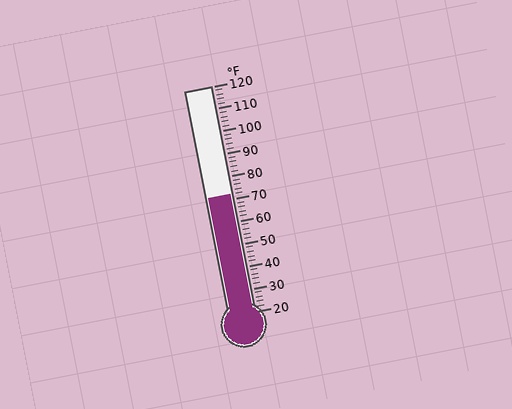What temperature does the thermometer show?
The thermometer shows approximately 72°F.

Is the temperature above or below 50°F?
The temperature is above 50°F.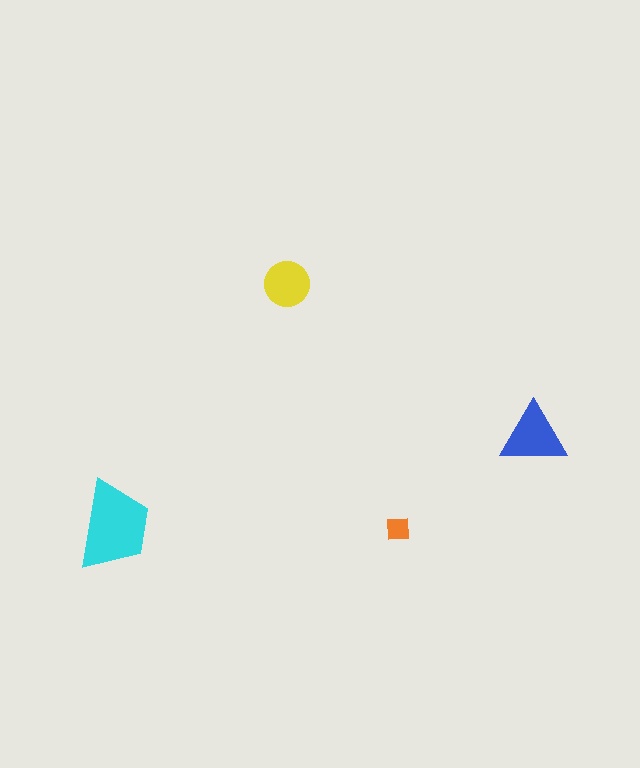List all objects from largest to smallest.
The cyan trapezoid, the blue triangle, the yellow circle, the orange square.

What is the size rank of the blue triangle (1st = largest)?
2nd.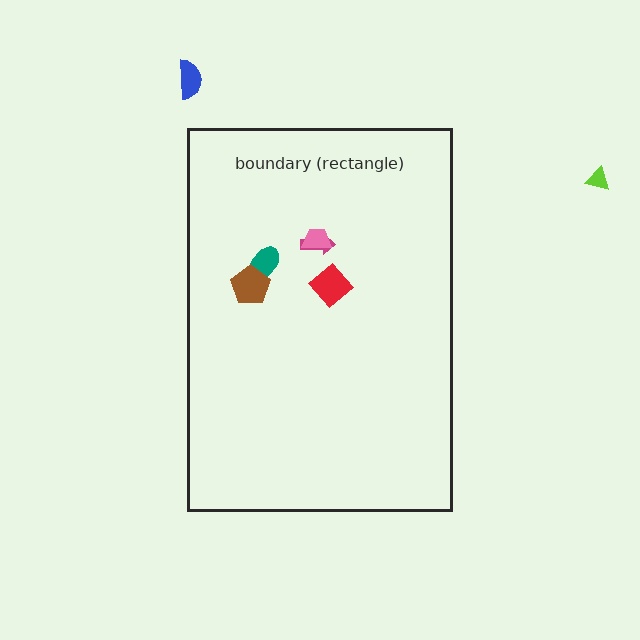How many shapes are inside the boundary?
5 inside, 2 outside.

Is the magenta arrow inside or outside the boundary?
Inside.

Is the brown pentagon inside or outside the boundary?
Inside.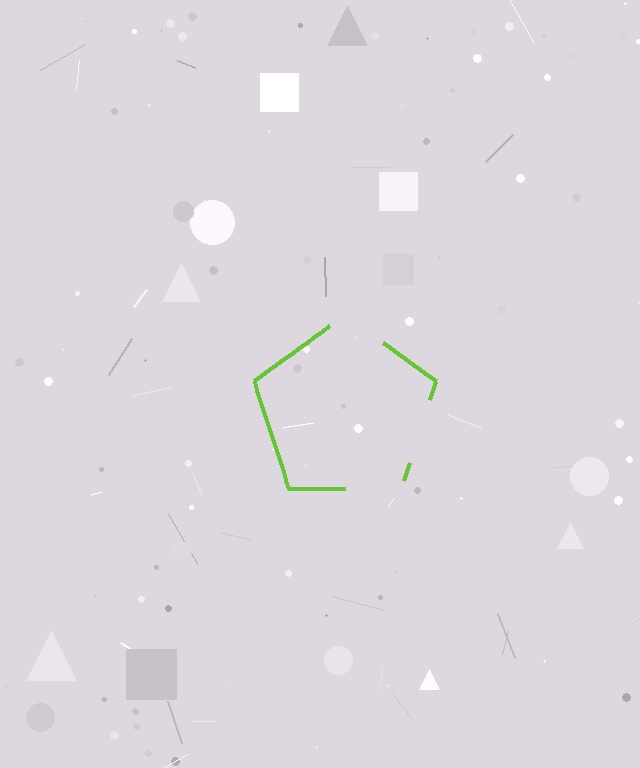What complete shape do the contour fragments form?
The contour fragments form a pentagon.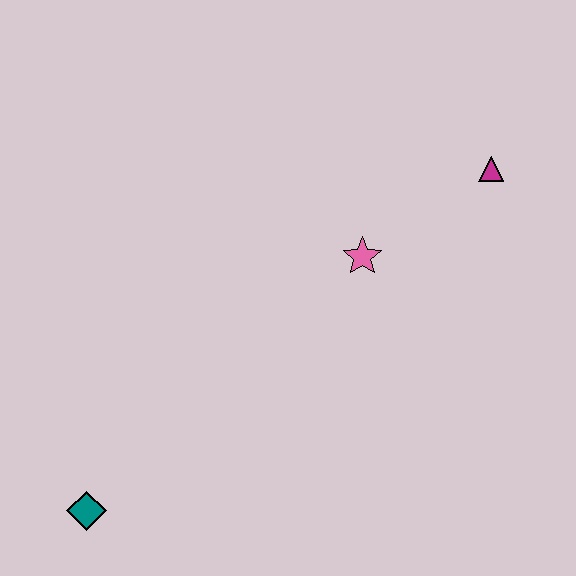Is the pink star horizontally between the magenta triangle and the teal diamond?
Yes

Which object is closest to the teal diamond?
The pink star is closest to the teal diamond.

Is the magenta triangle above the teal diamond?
Yes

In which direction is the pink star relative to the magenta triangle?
The pink star is to the left of the magenta triangle.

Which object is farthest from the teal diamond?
The magenta triangle is farthest from the teal diamond.